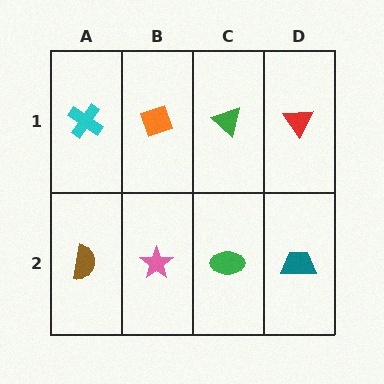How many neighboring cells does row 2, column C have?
3.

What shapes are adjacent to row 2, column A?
A cyan cross (row 1, column A), a pink star (row 2, column B).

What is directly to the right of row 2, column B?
A green ellipse.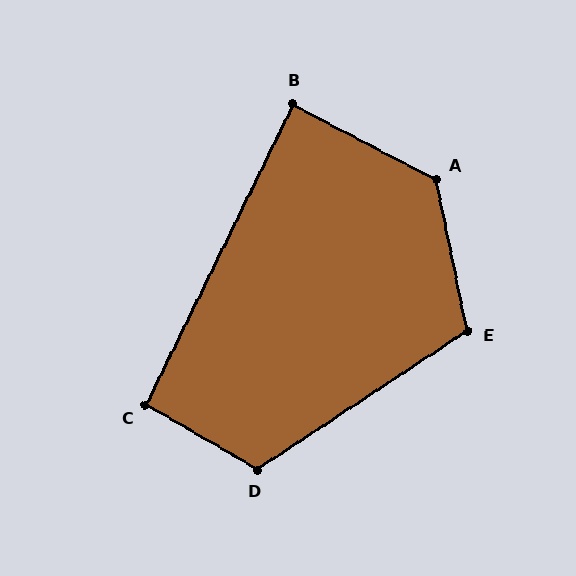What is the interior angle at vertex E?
Approximately 112 degrees (obtuse).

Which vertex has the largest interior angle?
A, at approximately 129 degrees.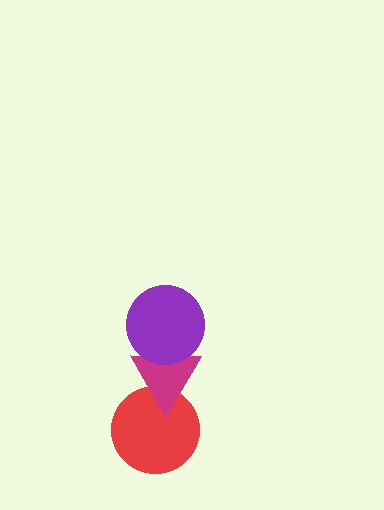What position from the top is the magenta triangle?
The magenta triangle is 2nd from the top.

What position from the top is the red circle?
The red circle is 3rd from the top.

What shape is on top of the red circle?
The magenta triangle is on top of the red circle.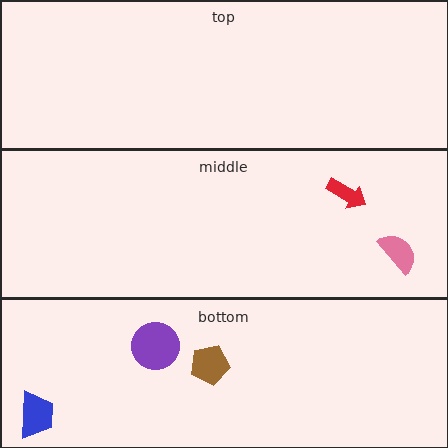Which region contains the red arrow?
The middle region.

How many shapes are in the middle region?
2.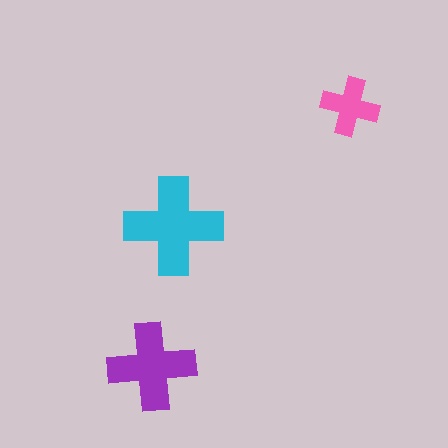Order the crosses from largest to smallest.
the cyan one, the purple one, the pink one.